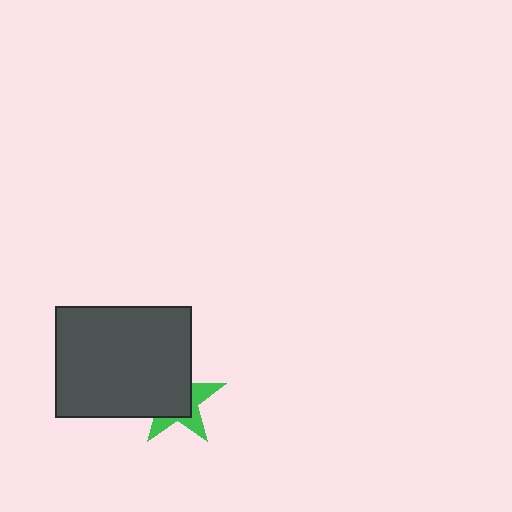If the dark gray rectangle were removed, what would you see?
You would see the complete green star.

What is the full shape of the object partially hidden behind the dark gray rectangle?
The partially hidden object is a green star.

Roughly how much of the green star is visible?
A small part of it is visible (roughly 39%).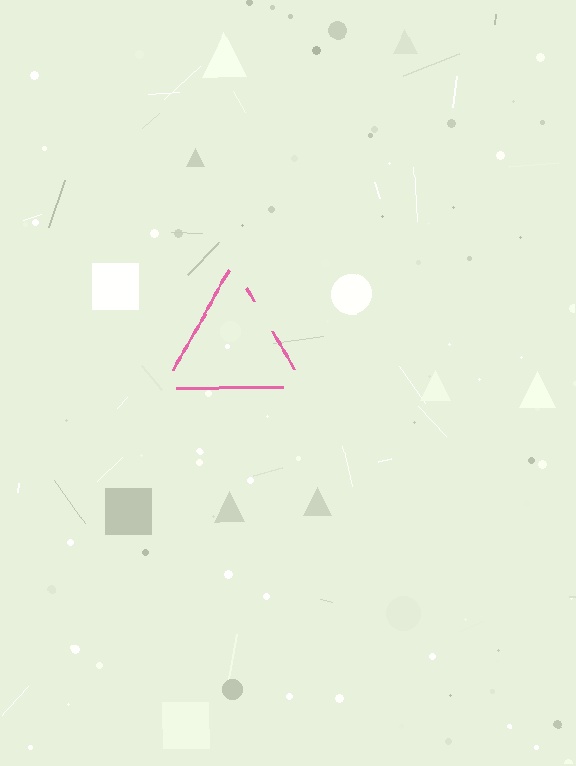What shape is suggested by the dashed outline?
The dashed outline suggests a triangle.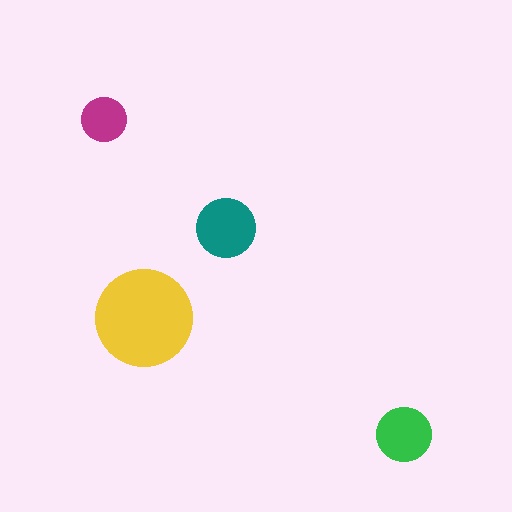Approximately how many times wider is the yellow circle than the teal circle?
About 1.5 times wider.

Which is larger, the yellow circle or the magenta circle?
The yellow one.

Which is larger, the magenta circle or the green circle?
The green one.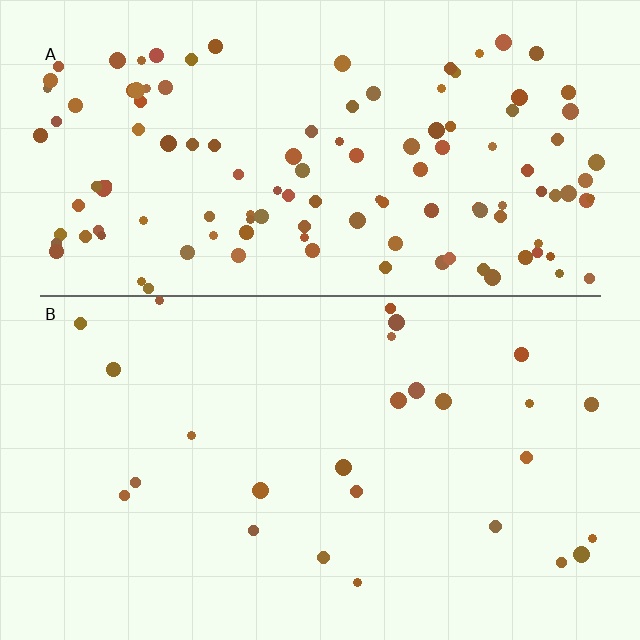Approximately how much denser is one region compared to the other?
Approximately 4.6× — region A over region B.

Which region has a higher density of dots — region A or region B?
A (the top).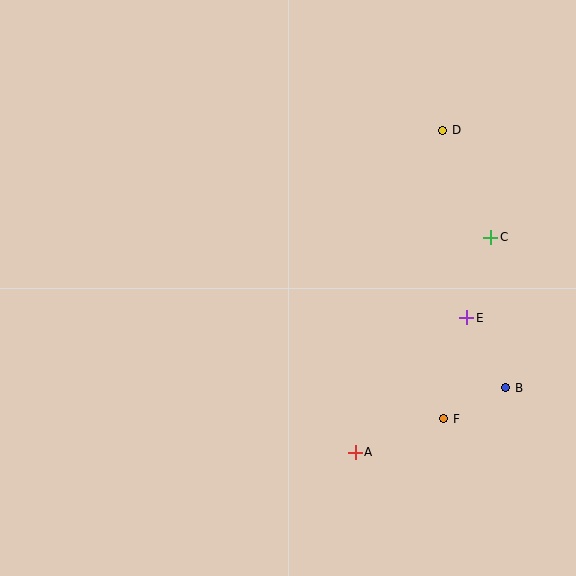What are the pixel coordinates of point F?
Point F is at (444, 419).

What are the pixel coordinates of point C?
Point C is at (491, 237).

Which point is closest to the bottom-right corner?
Point B is closest to the bottom-right corner.